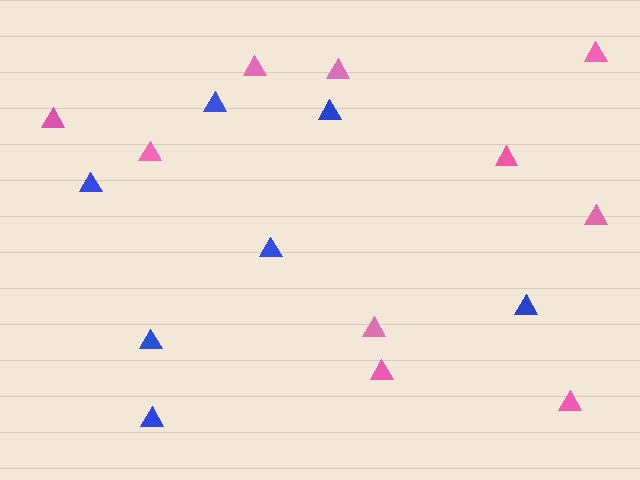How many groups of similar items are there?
There are 2 groups: one group of blue triangles (7) and one group of pink triangles (10).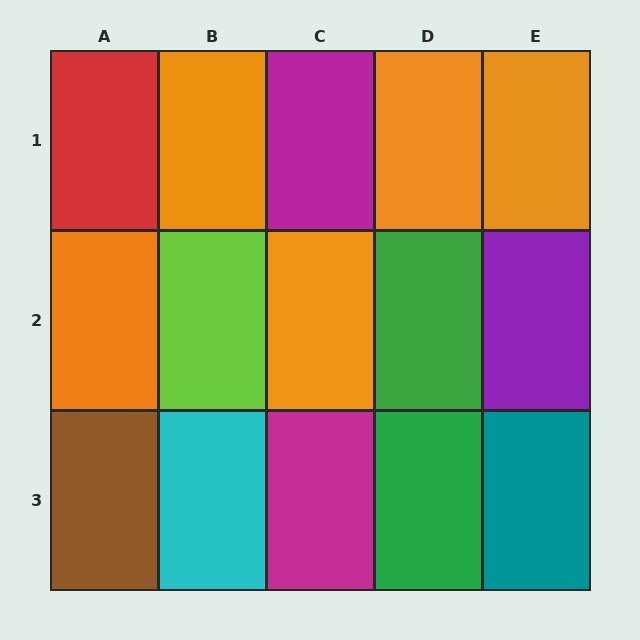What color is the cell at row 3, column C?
Magenta.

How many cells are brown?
1 cell is brown.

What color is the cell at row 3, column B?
Cyan.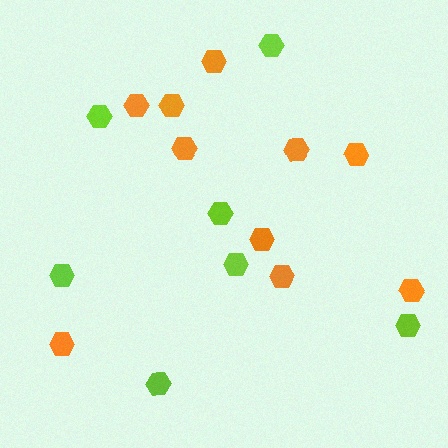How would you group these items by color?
There are 2 groups: one group of orange hexagons (10) and one group of lime hexagons (7).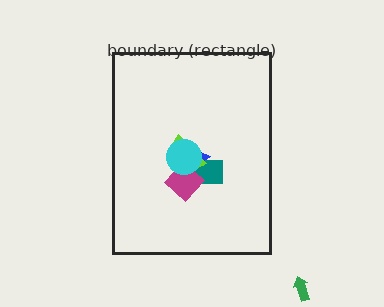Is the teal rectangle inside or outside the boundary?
Inside.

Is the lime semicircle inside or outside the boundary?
Inside.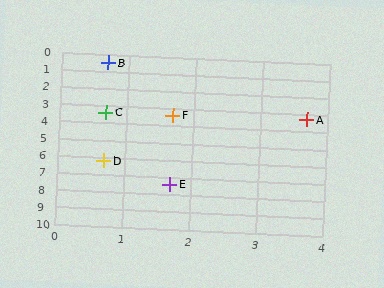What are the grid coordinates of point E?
Point E is at approximately (1.7, 7.4).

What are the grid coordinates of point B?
Point B is at approximately (0.7, 0.5).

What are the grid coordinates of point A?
Point A is at approximately (3.7, 3.3).